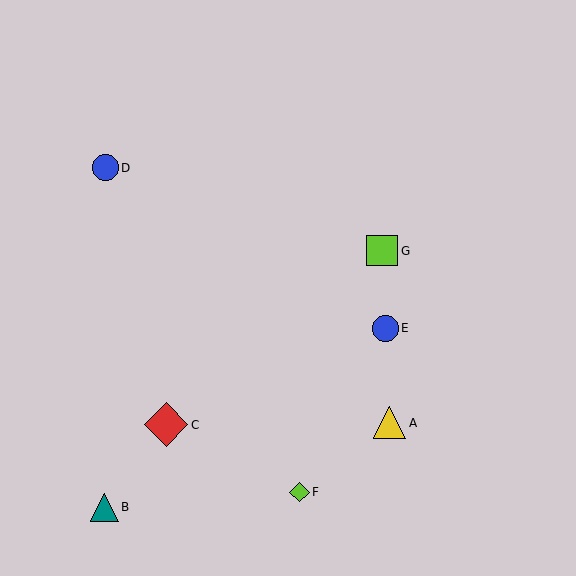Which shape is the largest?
The red diamond (labeled C) is the largest.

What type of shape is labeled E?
Shape E is a blue circle.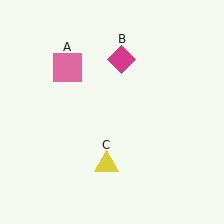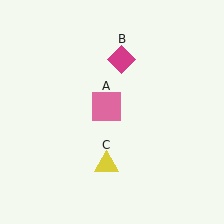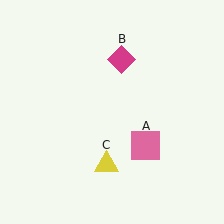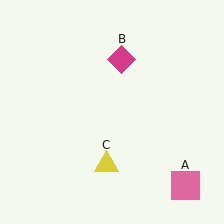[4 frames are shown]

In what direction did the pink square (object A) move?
The pink square (object A) moved down and to the right.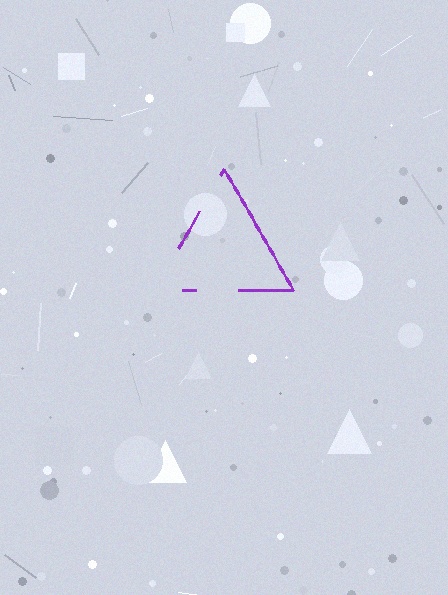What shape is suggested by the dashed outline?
The dashed outline suggests a triangle.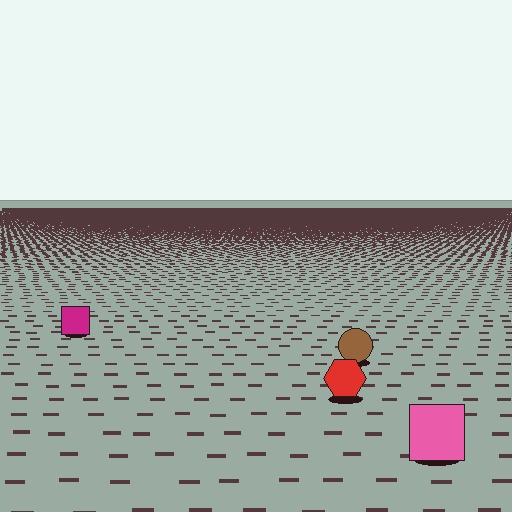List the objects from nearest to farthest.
From nearest to farthest: the pink square, the red hexagon, the brown circle, the magenta square.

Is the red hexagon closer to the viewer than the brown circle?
Yes. The red hexagon is closer — you can tell from the texture gradient: the ground texture is coarser near it.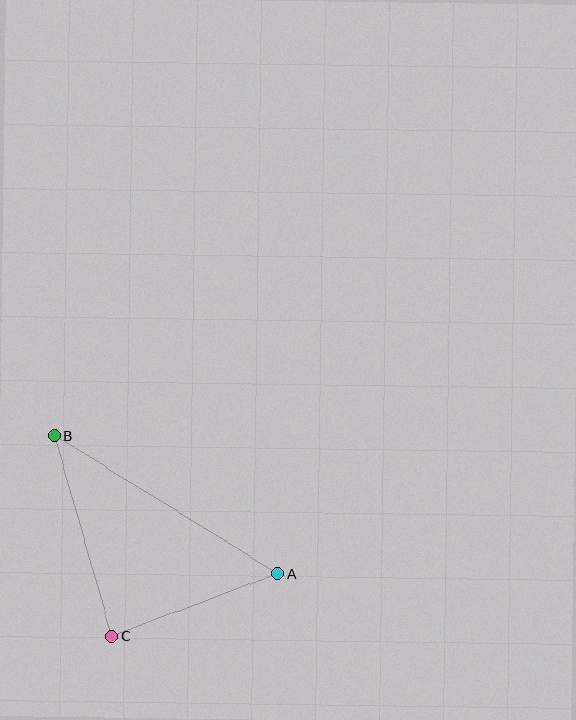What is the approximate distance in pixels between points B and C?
The distance between B and C is approximately 208 pixels.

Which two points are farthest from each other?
Points A and B are farthest from each other.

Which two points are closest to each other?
Points A and C are closest to each other.